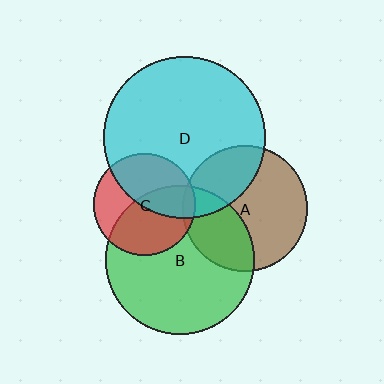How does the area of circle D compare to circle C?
Approximately 2.5 times.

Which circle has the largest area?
Circle D (cyan).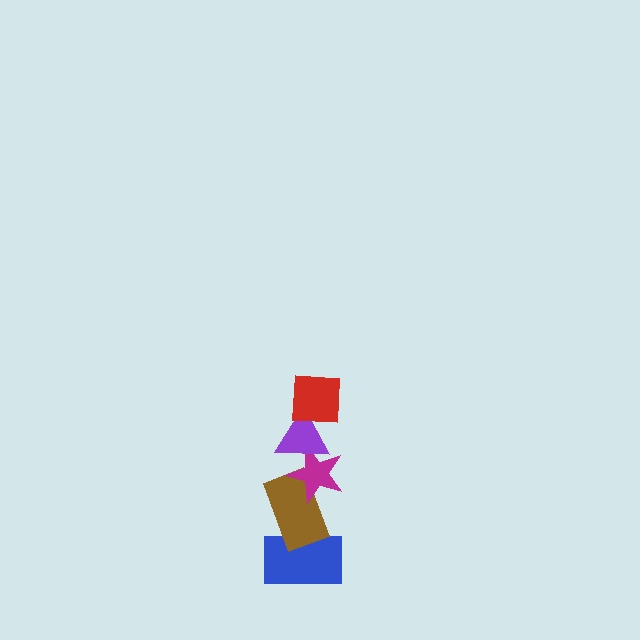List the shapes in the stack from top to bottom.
From top to bottom: the red square, the purple triangle, the magenta star, the brown rectangle, the blue rectangle.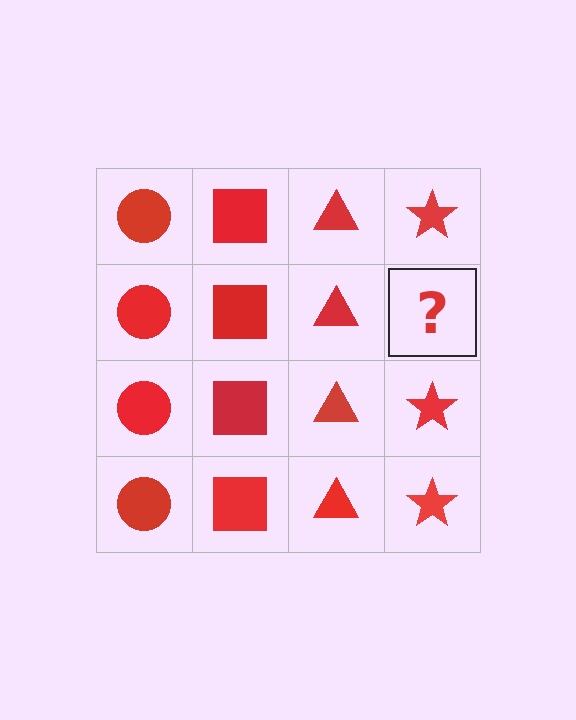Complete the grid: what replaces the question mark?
The question mark should be replaced with a red star.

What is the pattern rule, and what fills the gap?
The rule is that each column has a consistent shape. The gap should be filled with a red star.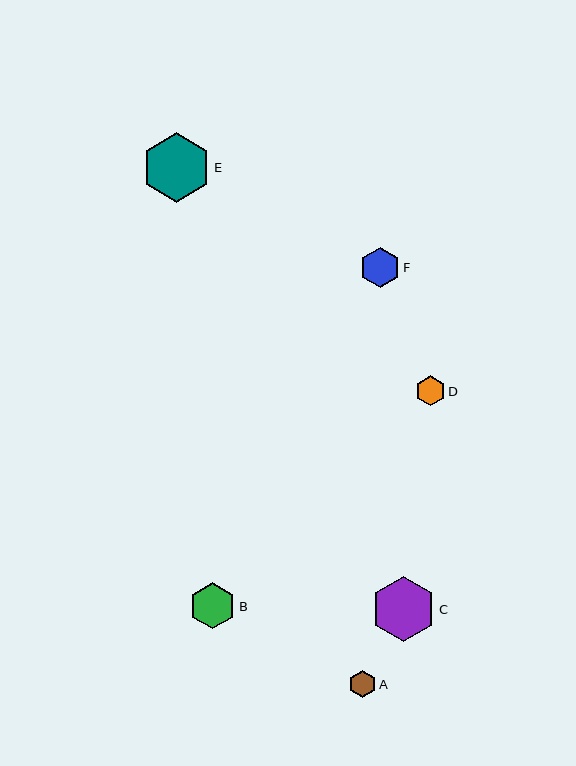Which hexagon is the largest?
Hexagon E is the largest with a size of approximately 69 pixels.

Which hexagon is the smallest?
Hexagon A is the smallest with a size of approximately 27 pixels.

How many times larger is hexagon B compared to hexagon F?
Hexagon B is approximately 1.2 times the size of hexagon F.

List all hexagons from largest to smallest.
From largest to smallest: E, C, B, F, D, A.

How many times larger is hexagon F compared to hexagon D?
Hexagon F is approximately 1.3 times the size of hexagon D.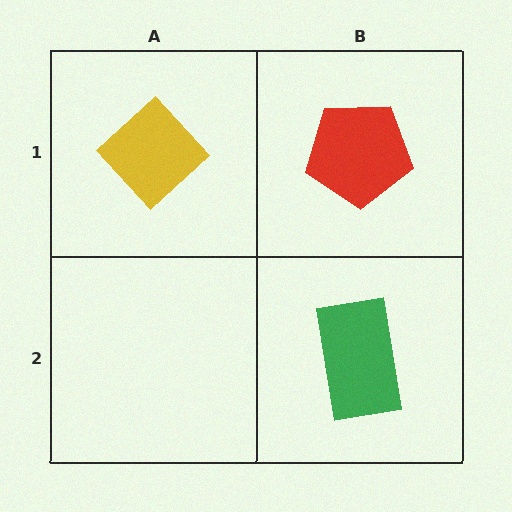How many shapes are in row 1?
2 shapes.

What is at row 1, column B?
A red pentagon.